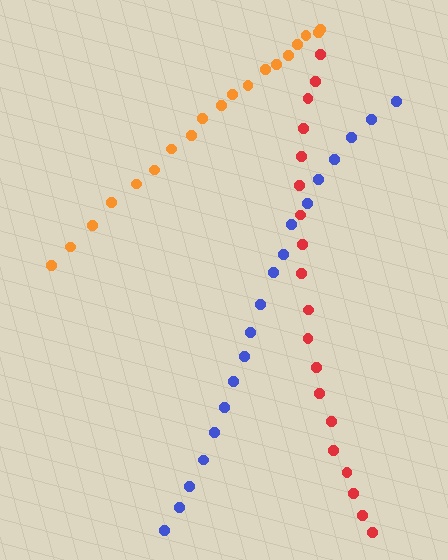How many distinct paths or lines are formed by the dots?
There are 3 distinct paths.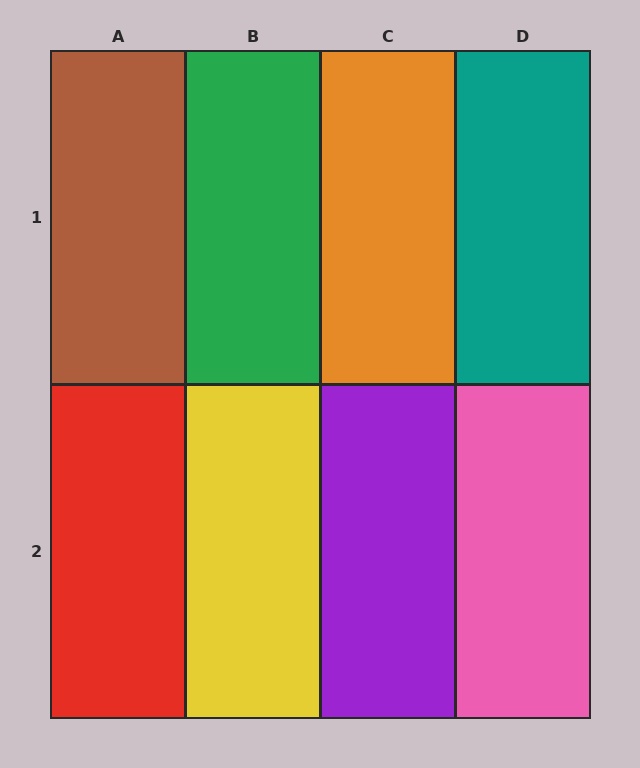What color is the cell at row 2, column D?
Pink.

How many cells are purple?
1 cell is purple.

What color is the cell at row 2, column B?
Yellow.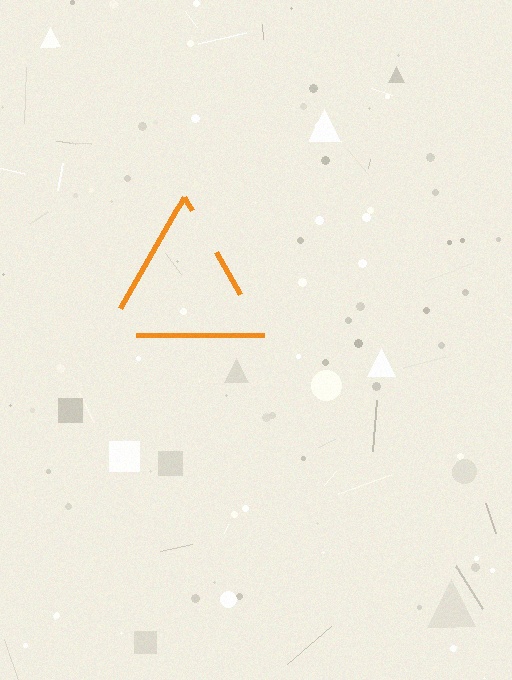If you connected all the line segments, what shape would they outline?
They would outline a triangle.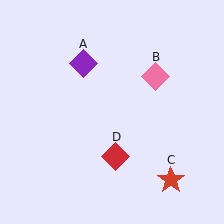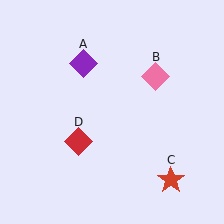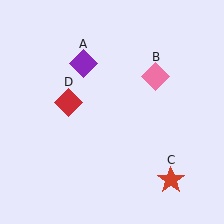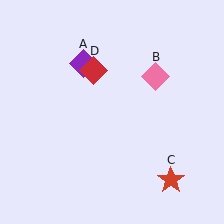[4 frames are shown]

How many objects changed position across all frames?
1 object changed position: red diamond (object D).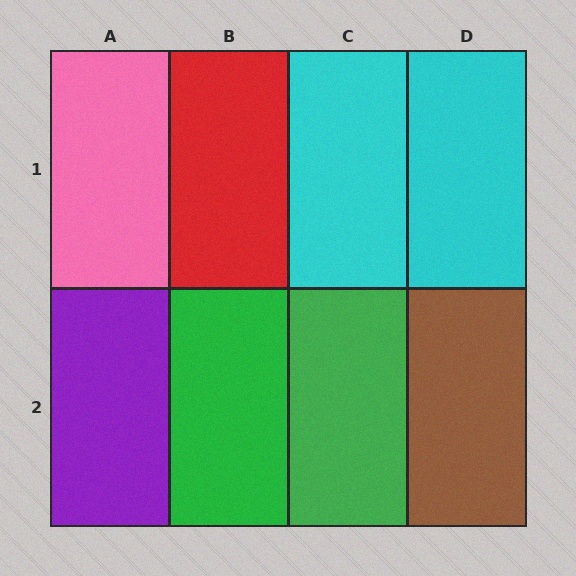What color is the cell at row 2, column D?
Brown.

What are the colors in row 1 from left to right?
Pink, red, cyan, cyan.